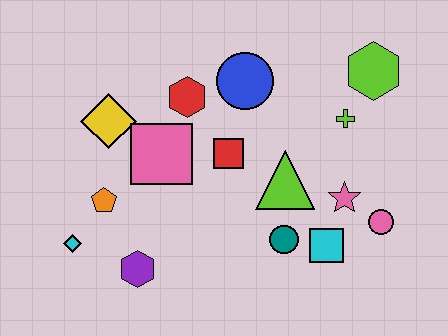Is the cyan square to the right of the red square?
Yes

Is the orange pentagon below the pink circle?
No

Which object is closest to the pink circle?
The pink star is closest to the pink circle.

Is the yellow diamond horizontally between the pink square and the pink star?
No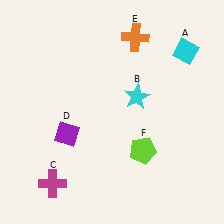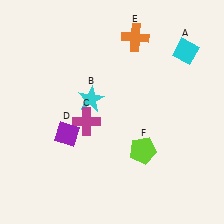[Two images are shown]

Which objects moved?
The objects that moved are: the cyan star (B), the magenta cross (C).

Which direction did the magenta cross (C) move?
The magenta cross (C) moved up.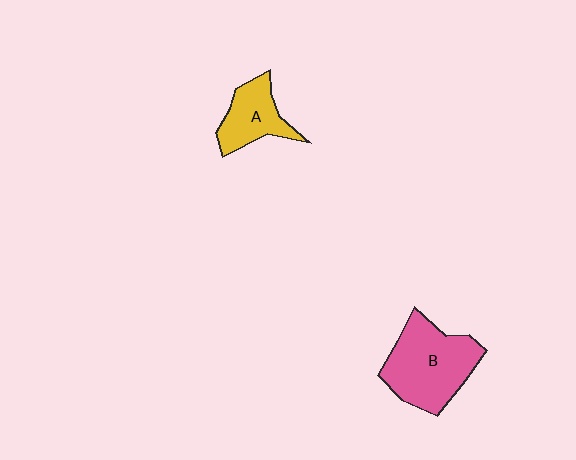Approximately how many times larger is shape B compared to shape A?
Approximately 1.8 times.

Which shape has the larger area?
Shape B (pink).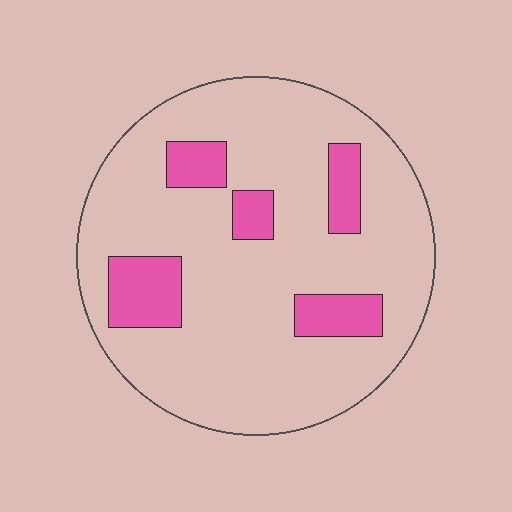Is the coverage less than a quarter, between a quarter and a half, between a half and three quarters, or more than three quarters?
Less than a quarter.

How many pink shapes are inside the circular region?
5.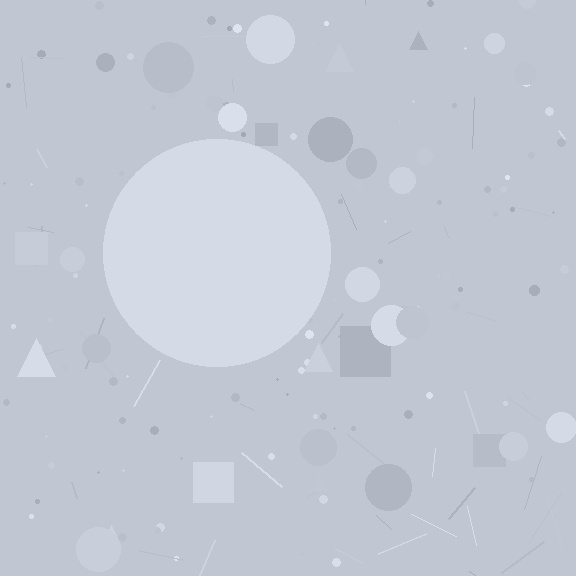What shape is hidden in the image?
A circle is hidden in the image.